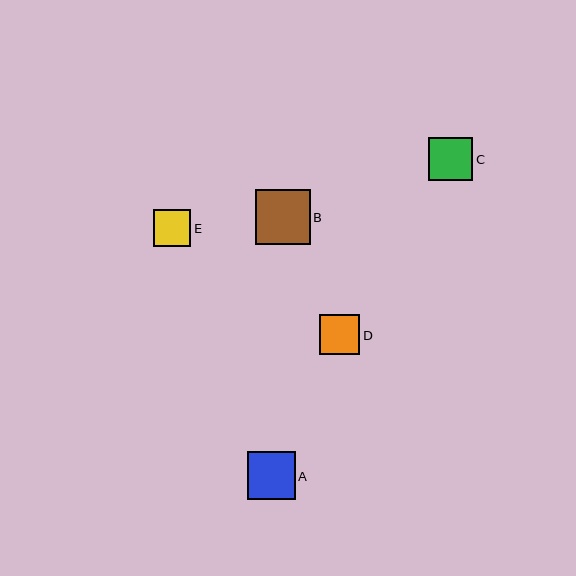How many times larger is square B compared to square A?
Square B is approximately 1.1 times the size of square A.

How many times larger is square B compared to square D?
Square B is approximately 1.3 times the size of square D.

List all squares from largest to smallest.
From largest to smallest: B, A, C, D, E.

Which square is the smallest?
Square E is the smallest with a size of approximately 37 pixels.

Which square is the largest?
Square B is the largest with a size of approximately 55 pixels.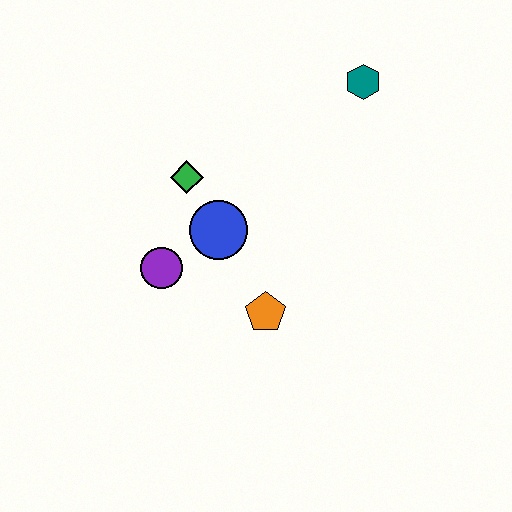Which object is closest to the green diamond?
The blue circle is closest to the green diamond.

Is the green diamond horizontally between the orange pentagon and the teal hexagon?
No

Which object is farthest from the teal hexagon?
The purple circle is farthest from the teal hexagon.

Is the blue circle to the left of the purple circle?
No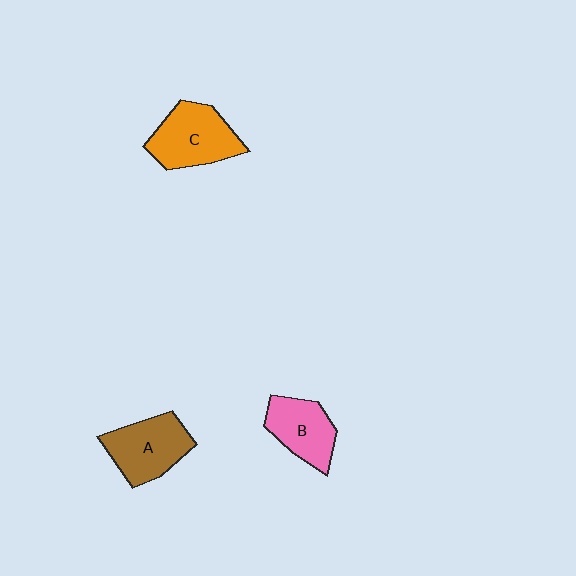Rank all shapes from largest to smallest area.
From largest to smallest: C (orange), A (brown), B (pink).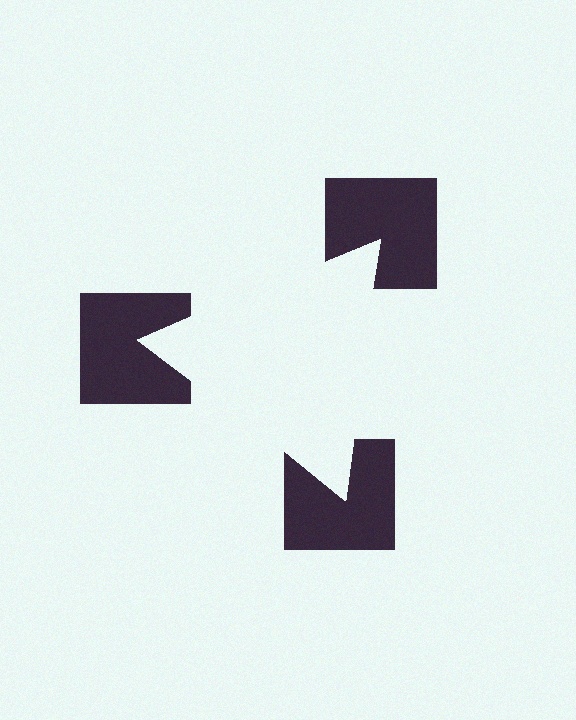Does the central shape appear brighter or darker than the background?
It typically appears slightly brighter than the background, even though no actual brightness change is drawn.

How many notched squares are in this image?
There are 3 — one at each vertex of the illusory triangle.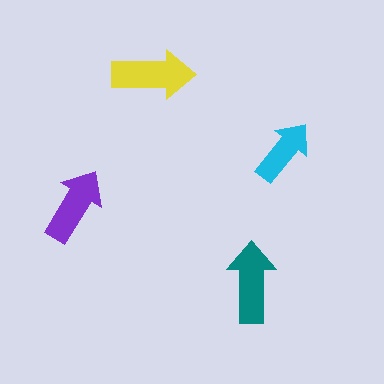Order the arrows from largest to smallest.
the yellow one, the teal one, the purple one, the cyan one.